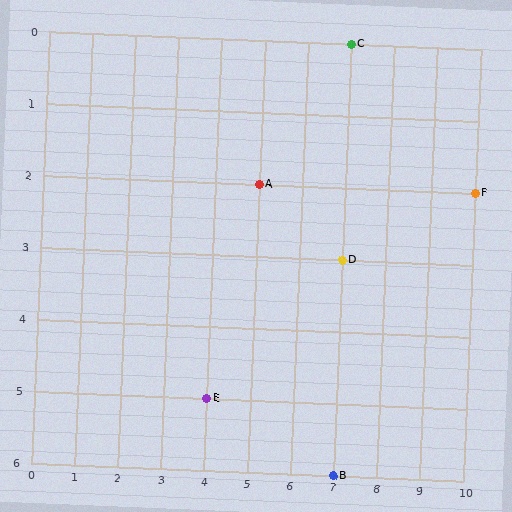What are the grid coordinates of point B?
Point B is at grid coordinates (7, 6).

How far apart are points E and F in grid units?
Points E and F are 6 columns and 3 rows apart (about 6.7 grid units diagonally).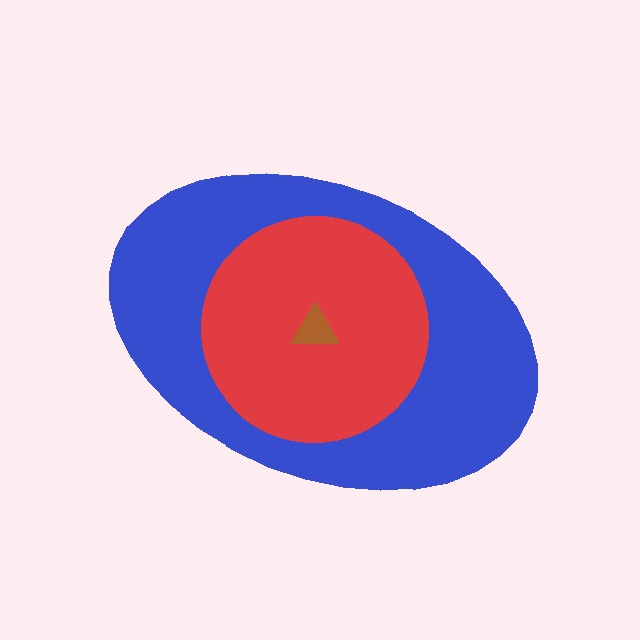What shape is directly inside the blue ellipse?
The red circle.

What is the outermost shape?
The blue ellipse.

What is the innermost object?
The brown triangle.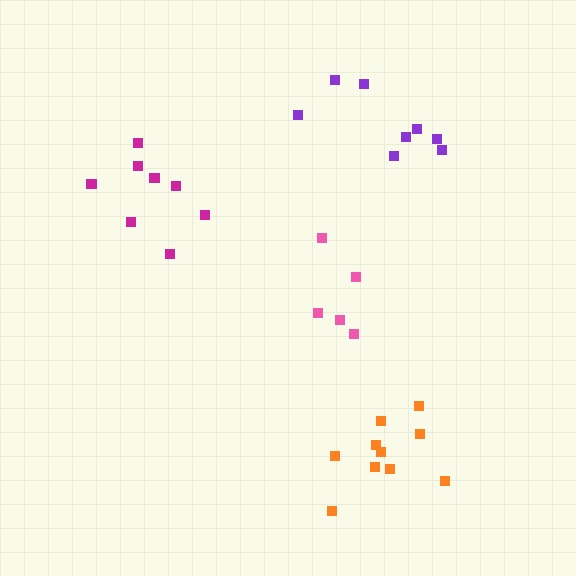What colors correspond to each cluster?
The clusters are colored: orange, magenta, pink, purple.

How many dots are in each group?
Group 1: 10 dots, Group 2: 8 dots, Group 3: 5 dots, Group 4: 8 dots (31 total).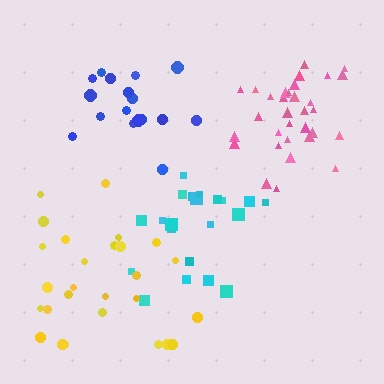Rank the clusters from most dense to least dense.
pink, blue, cyan, yellow.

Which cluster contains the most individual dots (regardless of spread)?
Pink (32).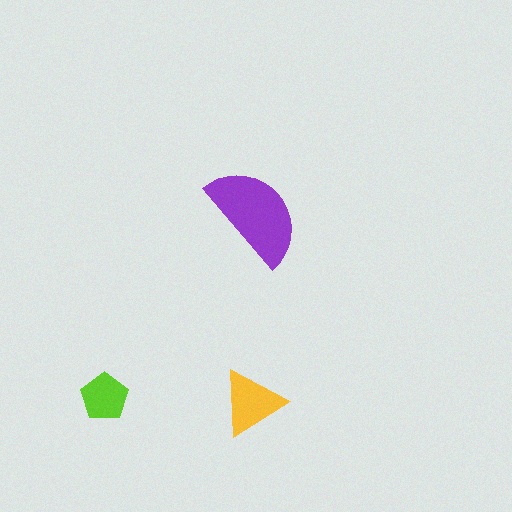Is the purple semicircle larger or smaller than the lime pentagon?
Larger.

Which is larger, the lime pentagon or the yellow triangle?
The yellow triangle.